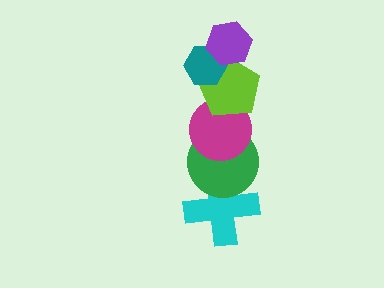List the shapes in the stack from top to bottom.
From top to bottom: the purple hexagon, the teal hexagon, the lime pentagon, the magenta circle, the green circle, the cyan cross.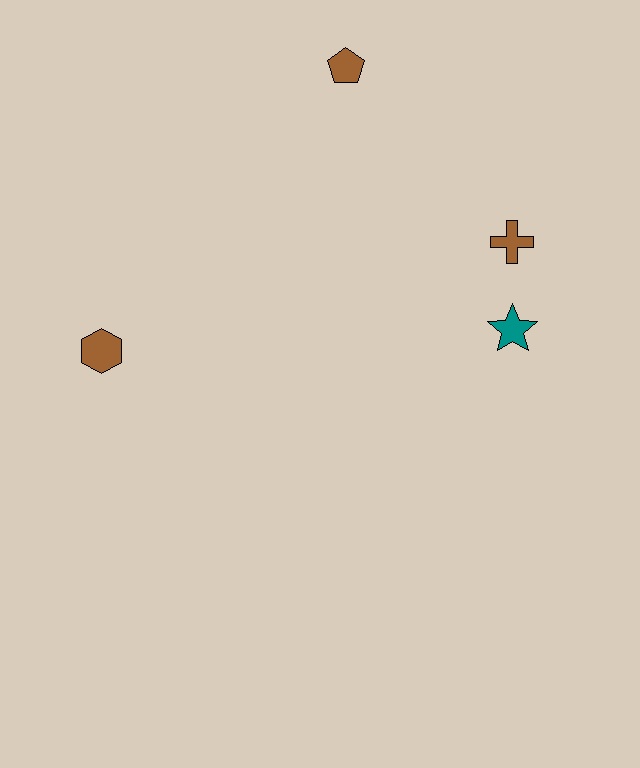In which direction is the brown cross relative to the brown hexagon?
The brown cross is to the right of the brown hexagon.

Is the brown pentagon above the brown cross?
Yes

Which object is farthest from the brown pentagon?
The brown hexagon is farthest from the brown pentagon.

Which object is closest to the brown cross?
The teal star is closest to the brown cross.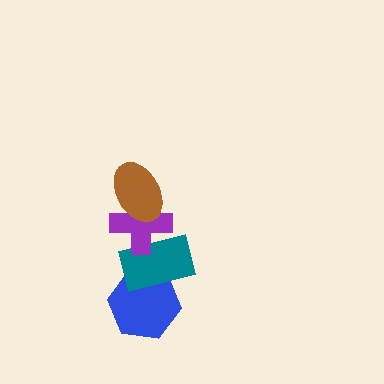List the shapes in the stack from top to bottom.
From top to bottom: the brown ellipse, the purple cross, the teal rectangle, the blue hexagon.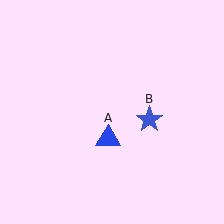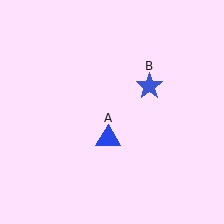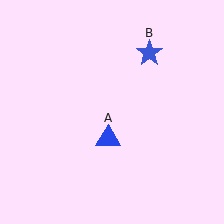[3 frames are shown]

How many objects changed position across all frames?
1 object changed position: blue star (object B).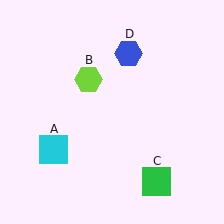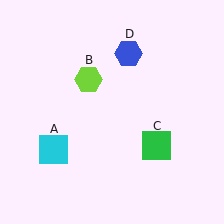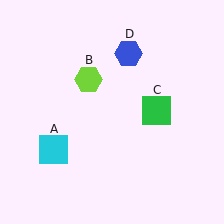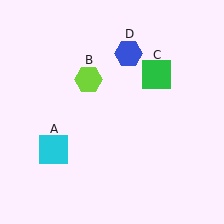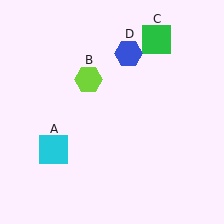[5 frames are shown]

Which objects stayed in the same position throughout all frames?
Cyan square (object A) and lime hexagon (object B) and blue hexagon (object D) remained stationary.